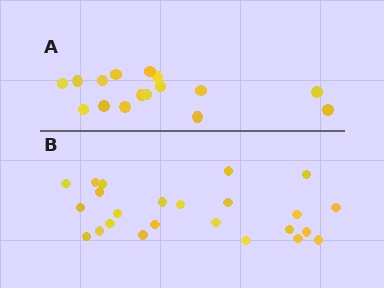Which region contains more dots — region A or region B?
Region B (the bottom region) has more dots.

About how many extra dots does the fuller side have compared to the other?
Region B has roughly 8 or so more dots than region A.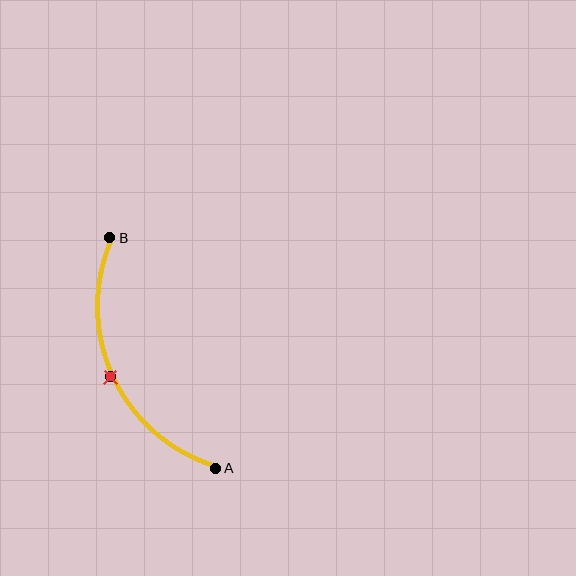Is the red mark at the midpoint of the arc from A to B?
Yes. The red mark lies on the arc at equal arc-length from both A and B — it is the arc midpoint.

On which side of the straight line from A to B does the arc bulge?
The arc bulges to the left of the straight line connecting A and B.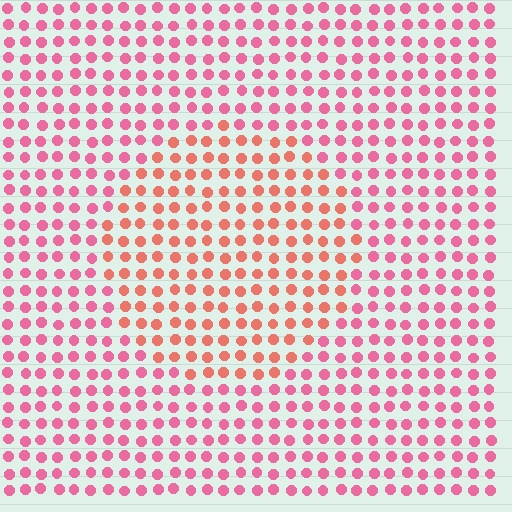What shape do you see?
I see a circle.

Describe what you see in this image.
The image is filled with small pink elements in a uniform arrangement. A circle-shaped region is visible where the elements are tinted to a slightly different hue, forming a subtle color boundary.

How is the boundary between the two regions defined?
The boundary is defined purely by a slight shift in hue (about 30 degrees). Spacing, size, and orientation are identical on both sides.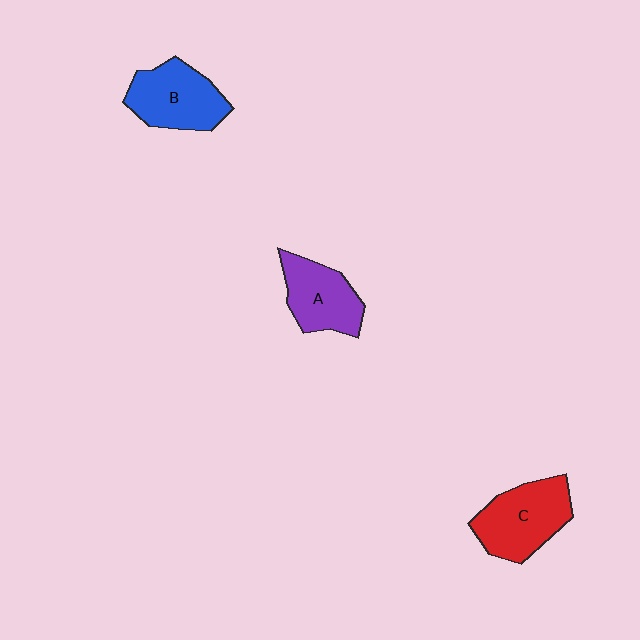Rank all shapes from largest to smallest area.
From largest to smallest: C (red), B (blue), A (purple).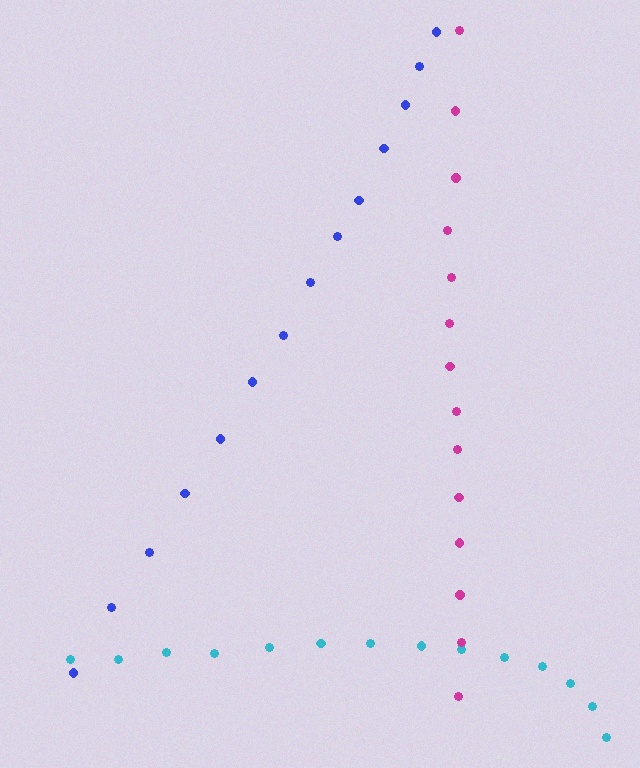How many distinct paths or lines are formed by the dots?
There are 3 distinct paths.